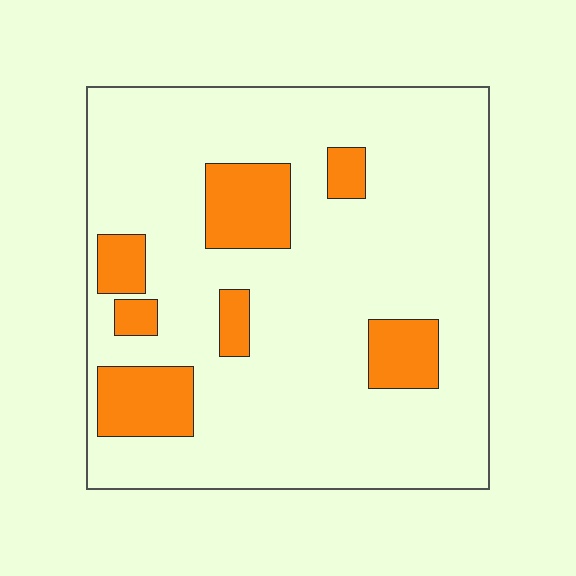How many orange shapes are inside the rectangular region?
7.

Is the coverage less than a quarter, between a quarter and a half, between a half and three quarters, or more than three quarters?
Less than a quarter.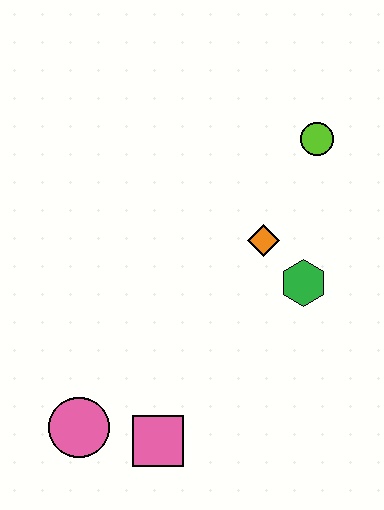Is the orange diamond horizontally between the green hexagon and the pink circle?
Yes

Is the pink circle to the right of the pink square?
No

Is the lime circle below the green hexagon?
No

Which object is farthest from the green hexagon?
The pink circle is farthest from the green hexagon.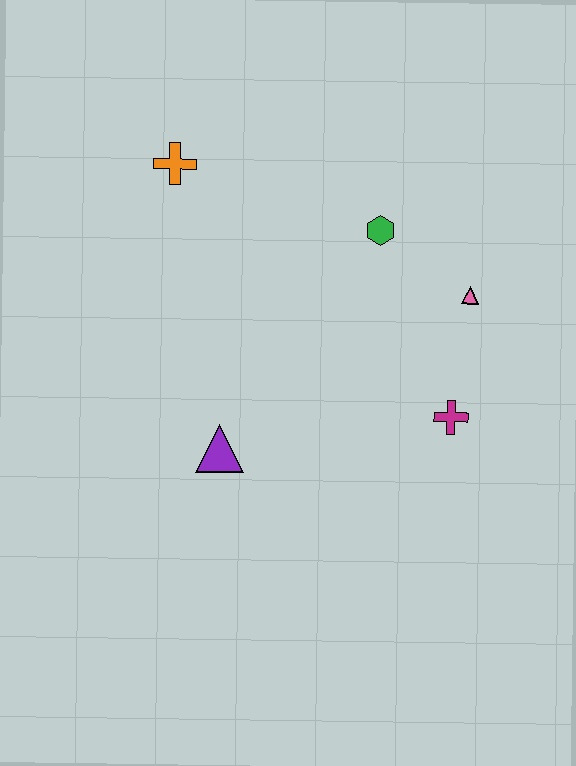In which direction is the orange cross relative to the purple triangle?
The orange cross is above the purple triangle.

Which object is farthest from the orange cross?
The magenta cross is farthest from the orange cross.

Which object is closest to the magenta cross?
The pink triangle is closest to the magenta cross.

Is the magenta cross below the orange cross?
Yes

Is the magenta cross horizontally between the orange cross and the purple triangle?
No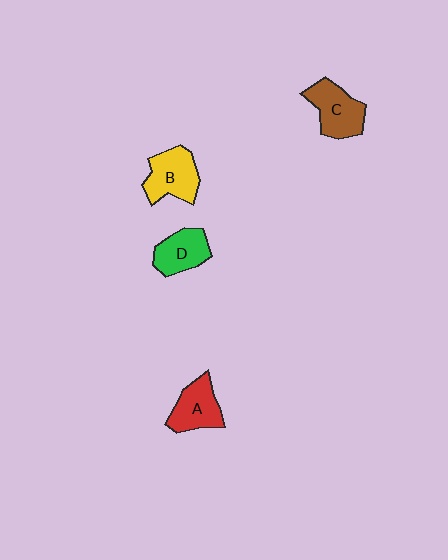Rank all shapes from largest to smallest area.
From largest to smallest: B (yellow), C (brown), A (red), D (green).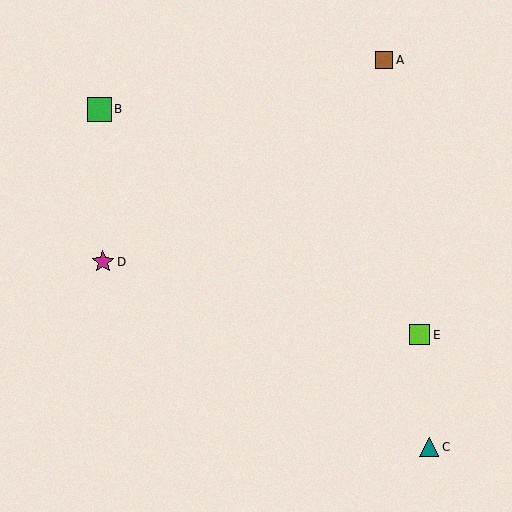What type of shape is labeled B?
Shape B is a green square.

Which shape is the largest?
The green square (labeled B) is the largest.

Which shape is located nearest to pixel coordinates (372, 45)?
The brown square (labeled A) at (384, 60) is nearest to that location.